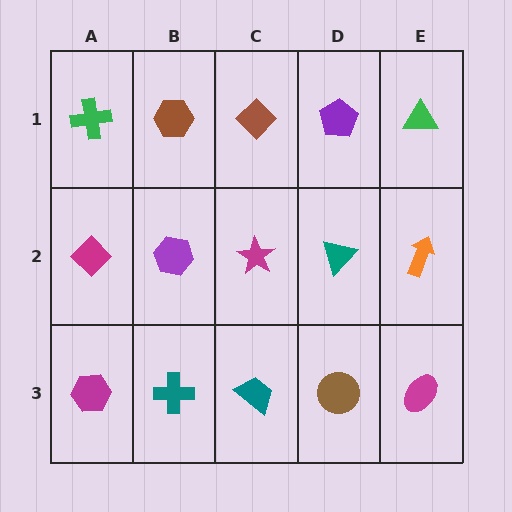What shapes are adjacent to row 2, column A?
A green cross (row 1, column A), a magenta hexagon (row 3, column A), a purple hexagon (row 2, column B).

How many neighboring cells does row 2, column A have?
3.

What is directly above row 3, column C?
A magenta star.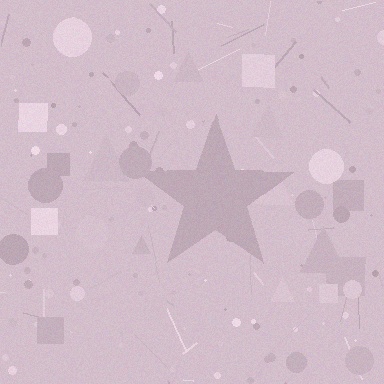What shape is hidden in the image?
A star is hidden in the image.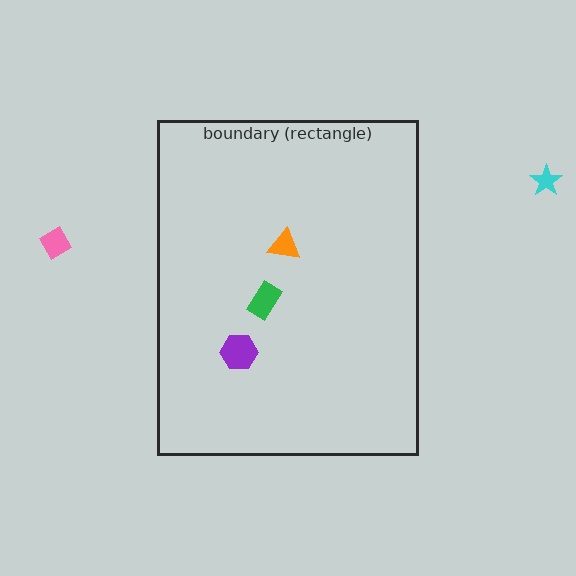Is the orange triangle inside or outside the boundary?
Inside.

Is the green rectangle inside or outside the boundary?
Inside.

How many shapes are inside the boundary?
3 inside, 2 outside.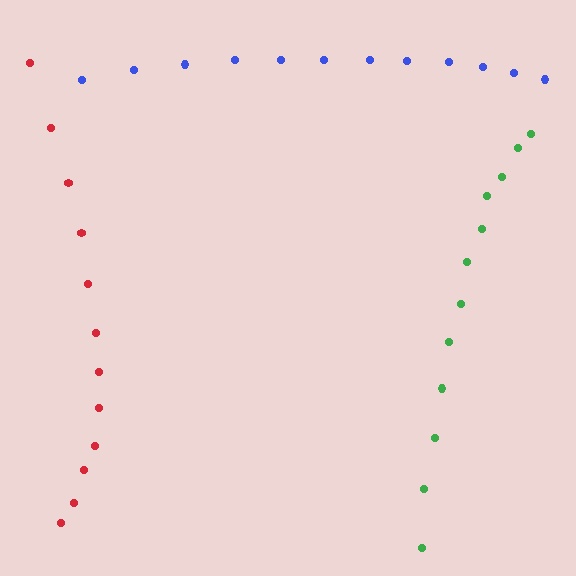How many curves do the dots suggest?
There are 3 distinct paths.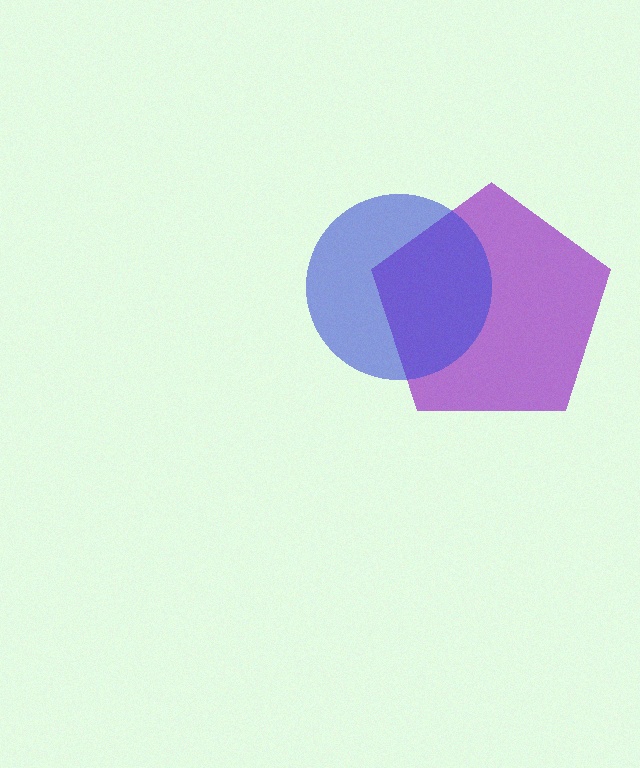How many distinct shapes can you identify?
There are 2 distinct shapes: a purple pentagon, a blue circle.